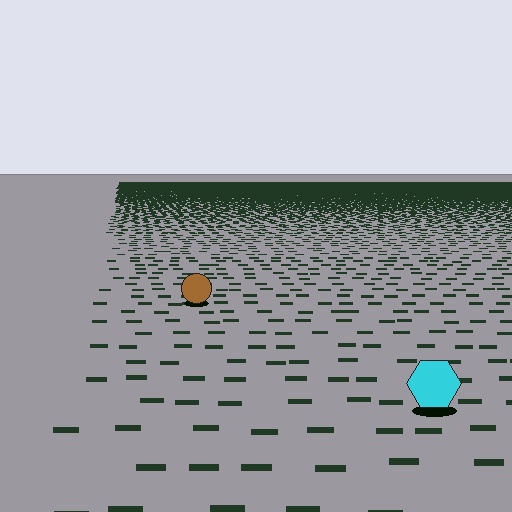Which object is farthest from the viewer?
The brown circle is farthest from the viewer. It appears smaller and the ground texture around it is denser.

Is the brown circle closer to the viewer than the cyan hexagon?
No. The cyan hexagon is closer — you can tell from the texture gradient: the ground texture is coarser near it.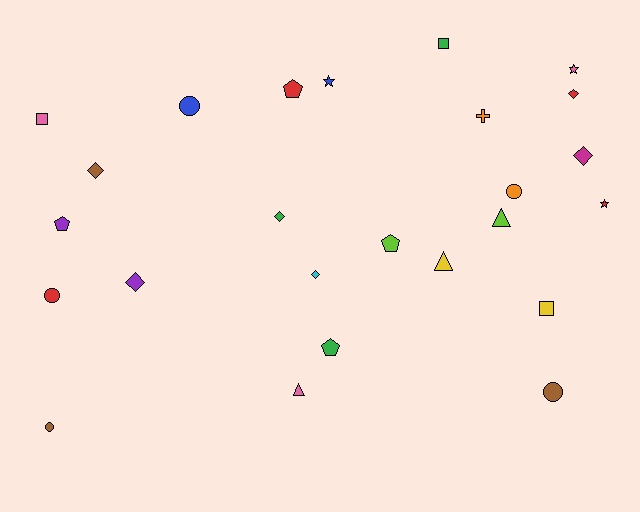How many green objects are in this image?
There are 3 green objects.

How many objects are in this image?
There are 25 objects.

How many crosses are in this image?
There is 1 cross.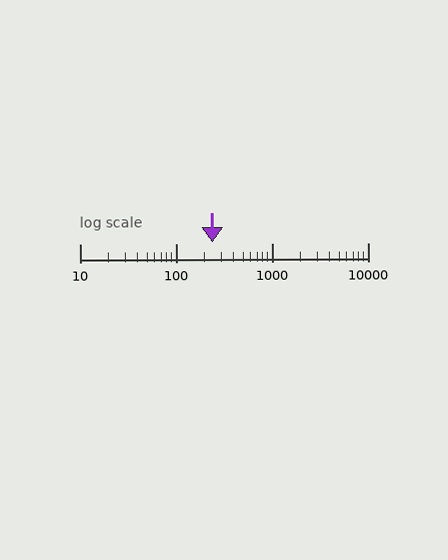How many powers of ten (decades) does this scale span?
The scale spans 3 decades, from 10 to 10000.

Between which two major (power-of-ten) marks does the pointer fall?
The pointer is between 100 and 1000.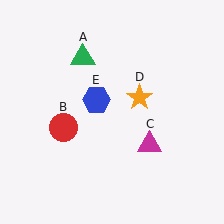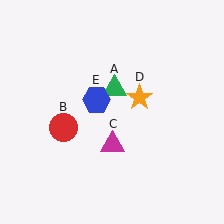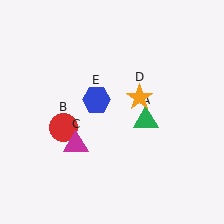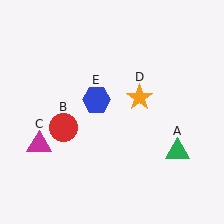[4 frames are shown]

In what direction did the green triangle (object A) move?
The green triangle (object A) moved down and to the right.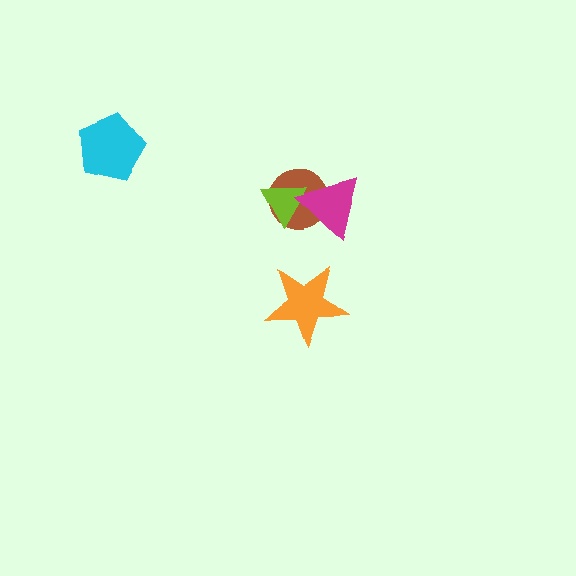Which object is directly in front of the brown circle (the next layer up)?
The lime triangle is directly in front of the brown circle.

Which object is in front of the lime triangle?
The magenta triangle is in front of the lime triangle.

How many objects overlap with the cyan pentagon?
0 objects overlap with the cyan pentagon.